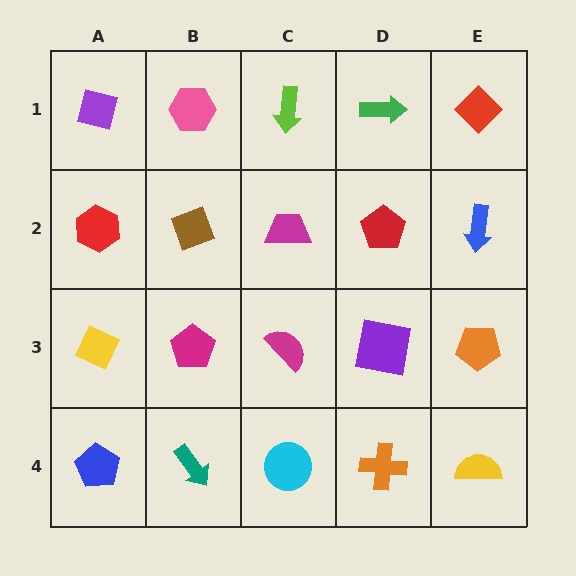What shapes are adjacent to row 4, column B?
A magenta pentagon (row 3, column B), a blue pentagon (row 4, column A), a cyan circle (row 4, column C).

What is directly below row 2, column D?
A purple square.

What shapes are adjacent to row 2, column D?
A green arrow (row 1, column D), a purple square (row 3, column D), a magenta trapezoid (row 2, column C), a blue arrow (row 2, column E).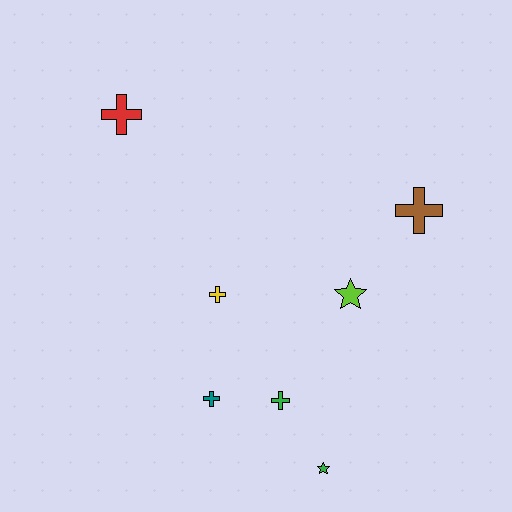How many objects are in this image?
There are 7 objects.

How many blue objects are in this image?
There are no blue objects.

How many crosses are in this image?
There are 5 crosses.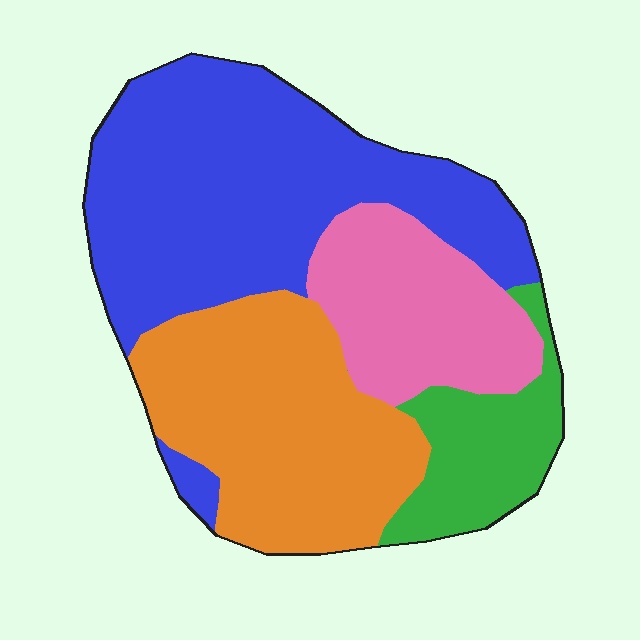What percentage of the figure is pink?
Pink takes up between a sixth and a third of the figure.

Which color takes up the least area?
Green, at roughly 10%.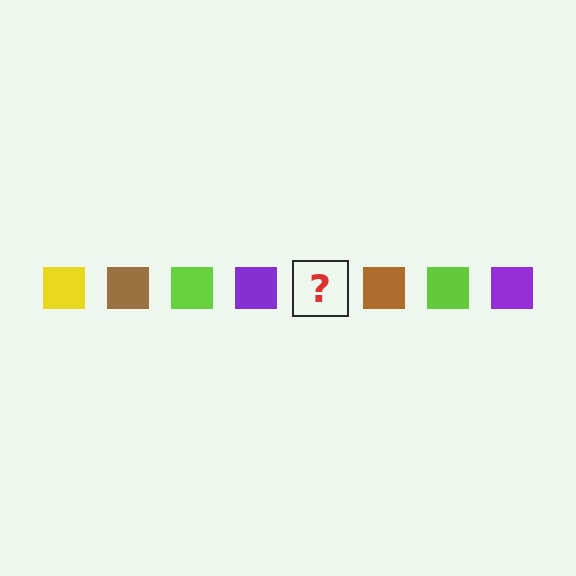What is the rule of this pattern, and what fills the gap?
The rule is that the pattern cycles through yellow, brown, lime, purple squares. The gap should be filled with a yellow square.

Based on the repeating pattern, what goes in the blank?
The blank should be a yellow square.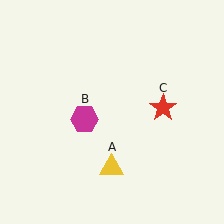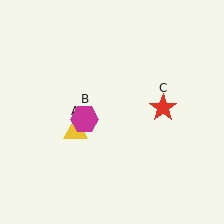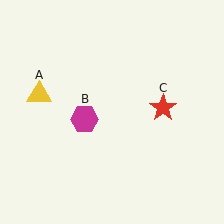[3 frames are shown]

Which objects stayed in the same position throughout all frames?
Magenta hexagon (object B) and red star (object C) remained stationary.